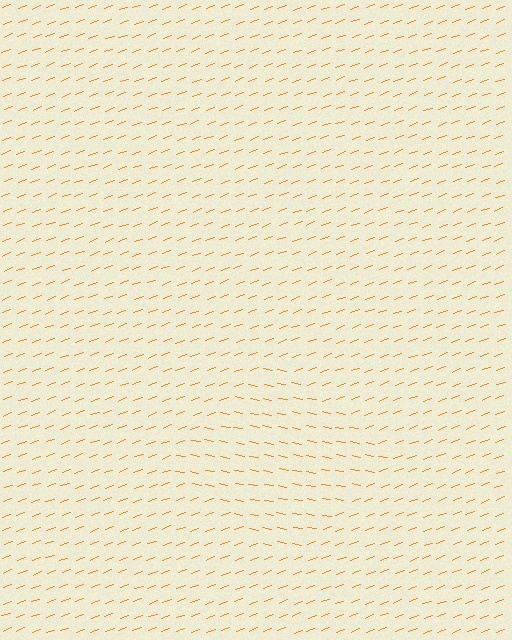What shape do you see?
I see a diamond.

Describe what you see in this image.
The image is filled with small orange line segments. A diamond region in the image has lines oriented differently from the surrounding lines, creating a visible texture boundary.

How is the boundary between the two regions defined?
The boundary is defined purely by a change in line orientation (approximately 31 degrees difference). All lines are the same color and thickness.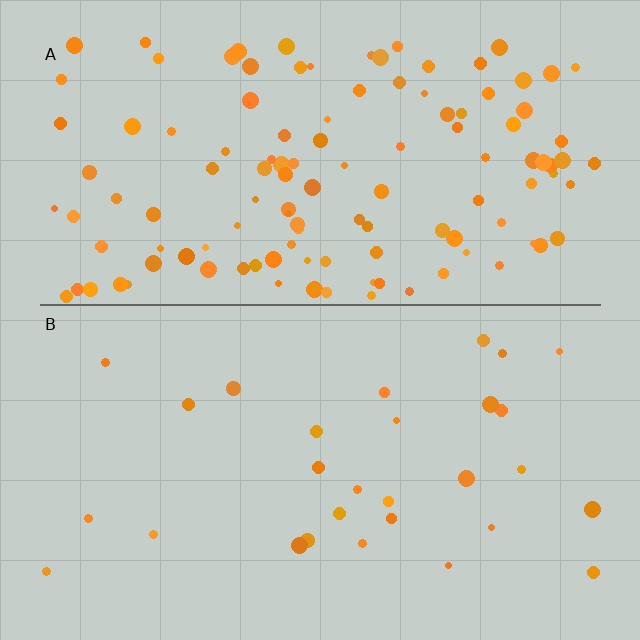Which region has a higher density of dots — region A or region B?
A (the top).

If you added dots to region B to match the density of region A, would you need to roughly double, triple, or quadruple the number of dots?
Approximately quadruple.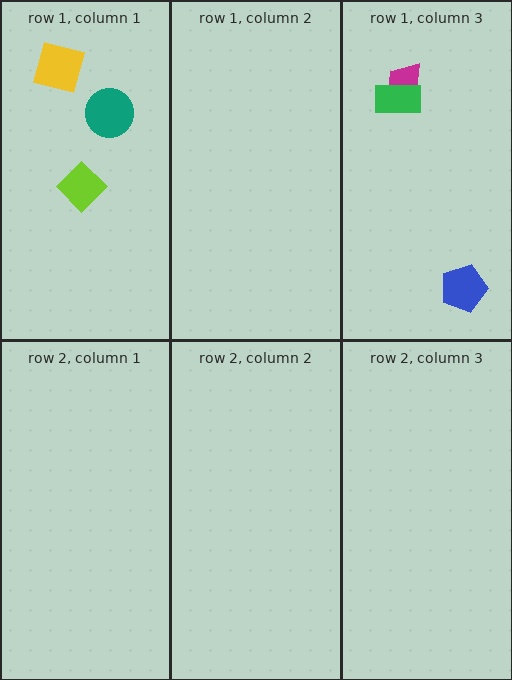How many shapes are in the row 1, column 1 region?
3.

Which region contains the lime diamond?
The row 1, column 1 region.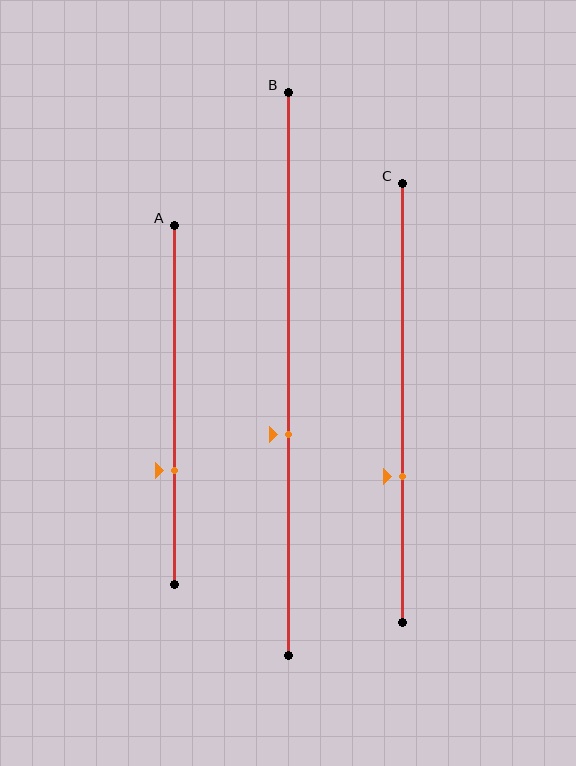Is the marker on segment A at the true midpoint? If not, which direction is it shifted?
No, the marker on segment A is shifted downward by about 18% of the segment length.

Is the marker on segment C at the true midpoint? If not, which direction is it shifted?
No, the marker on segment C is shifted downward by about 17% of the segment length.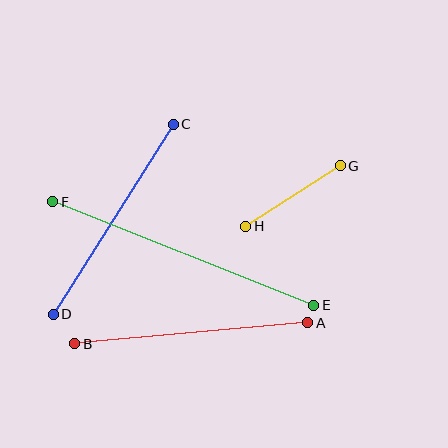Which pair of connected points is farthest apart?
Points E and F are farthest apart.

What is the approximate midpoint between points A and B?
The midpoint is at approximately (191, 333) pixels.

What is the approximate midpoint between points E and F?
The midpoint is at approximately (183, 254) pixels.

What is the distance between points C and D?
The distance is approximately 225 pixels.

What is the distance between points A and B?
The distance is approximately 234 pixels.